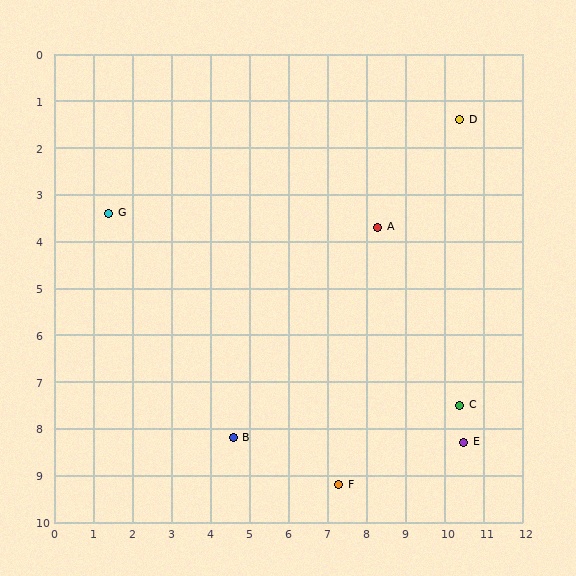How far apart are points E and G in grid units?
Points E and G are about 10.3 grid units apart.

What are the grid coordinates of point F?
Point F is at approximately (7.3, 9.2).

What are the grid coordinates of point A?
Point A is at approximately (8.3, 3.7).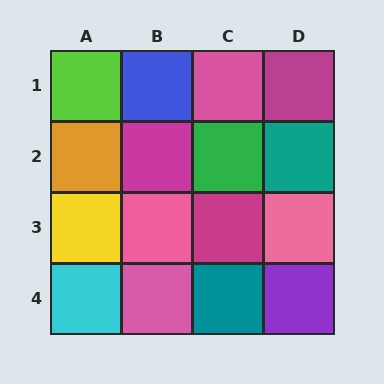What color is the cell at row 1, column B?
Blue.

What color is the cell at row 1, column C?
Pink.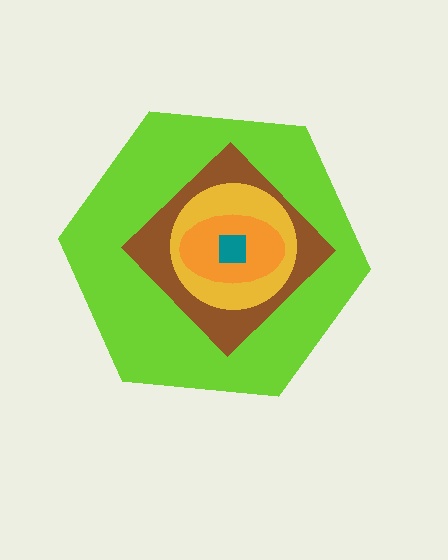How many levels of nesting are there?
5.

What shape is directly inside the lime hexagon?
The brown diamond.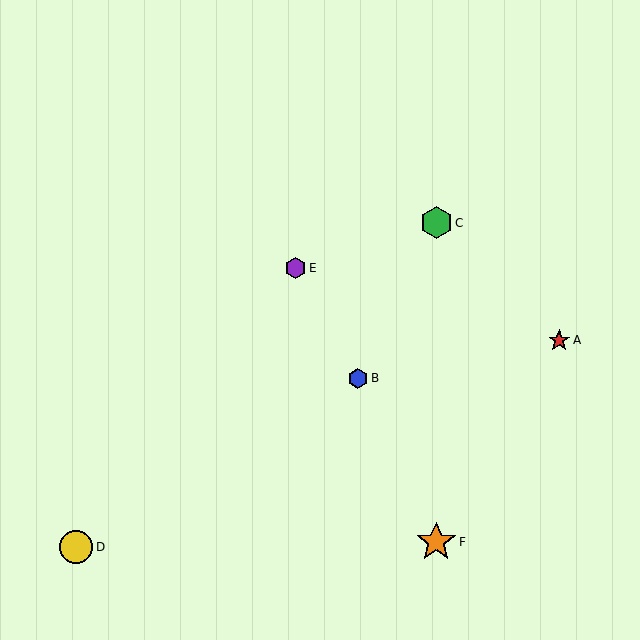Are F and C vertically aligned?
Yes, both are at x≈436.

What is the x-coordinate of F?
Object F is at x≈436.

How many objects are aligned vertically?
2 objects (C, F) are aligned vertically.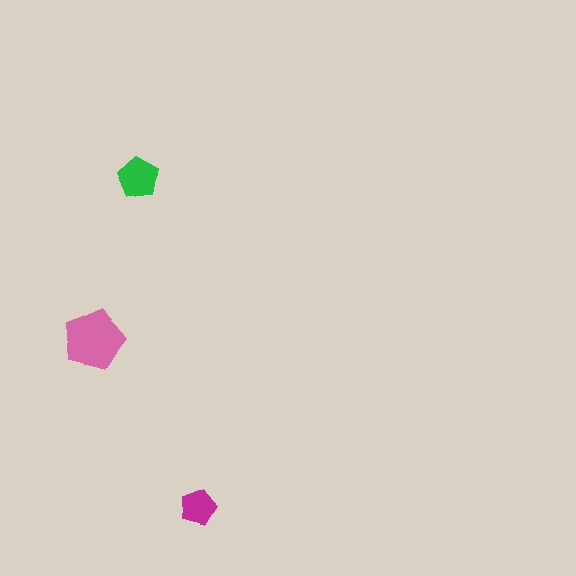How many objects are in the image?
There are 3 objects in the image.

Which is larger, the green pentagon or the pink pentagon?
The pink one.